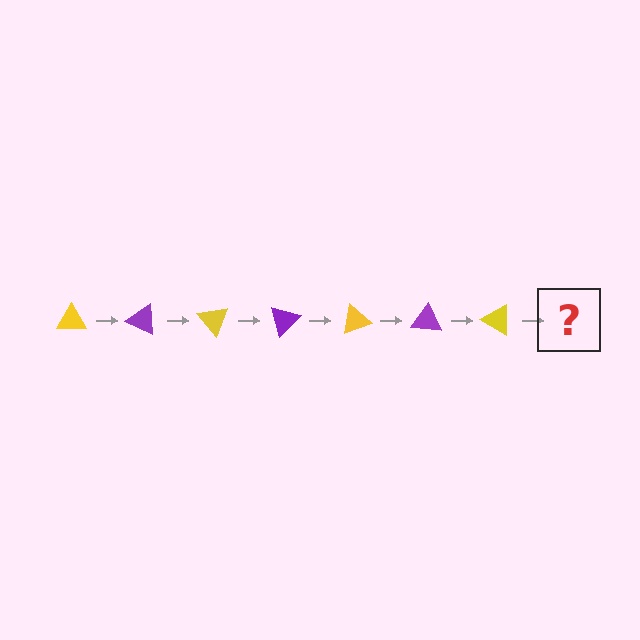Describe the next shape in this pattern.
It should be a purple triangle, rotated 175 degrees from the start.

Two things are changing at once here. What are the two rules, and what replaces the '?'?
The two rules are that it rotates 25 degrees each step and the color cycles through yellow and purple. The '?' should be a purple triangle, rotated 175 degrees from the start.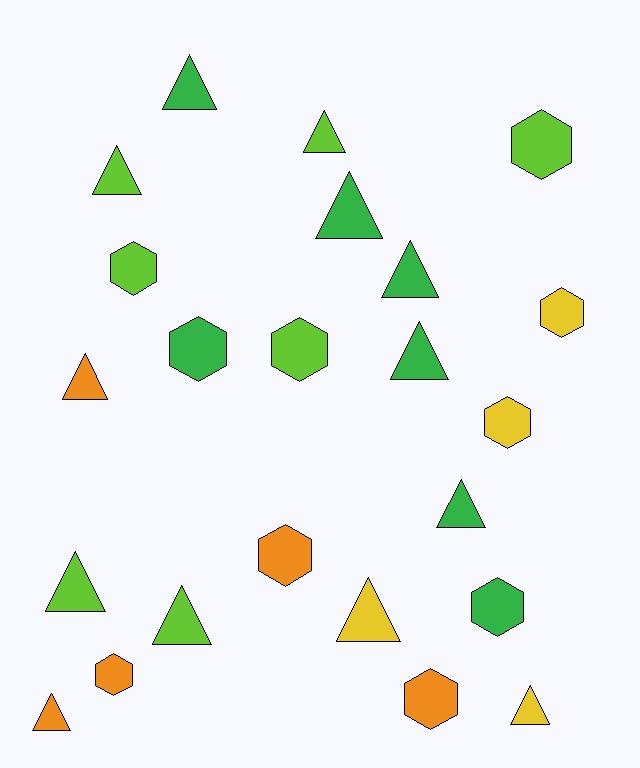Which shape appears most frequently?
Triangle, with 13 objects.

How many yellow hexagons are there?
There are 2 yellow hexagons.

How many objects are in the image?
There are 23 objects.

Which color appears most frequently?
Green, with 7 objects.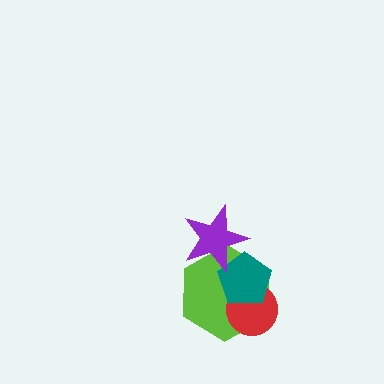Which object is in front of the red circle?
The teal pentagon is in front of the red circle.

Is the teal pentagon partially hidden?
Yes, it is partially covered by another shape.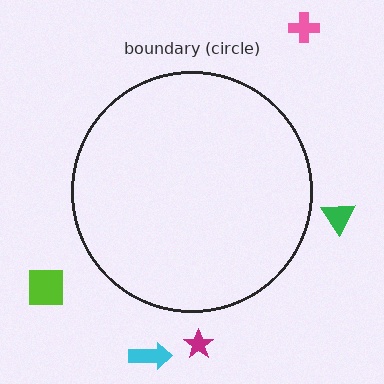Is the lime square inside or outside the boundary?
Outside.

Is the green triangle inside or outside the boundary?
Outside.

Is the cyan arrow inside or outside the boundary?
Outside.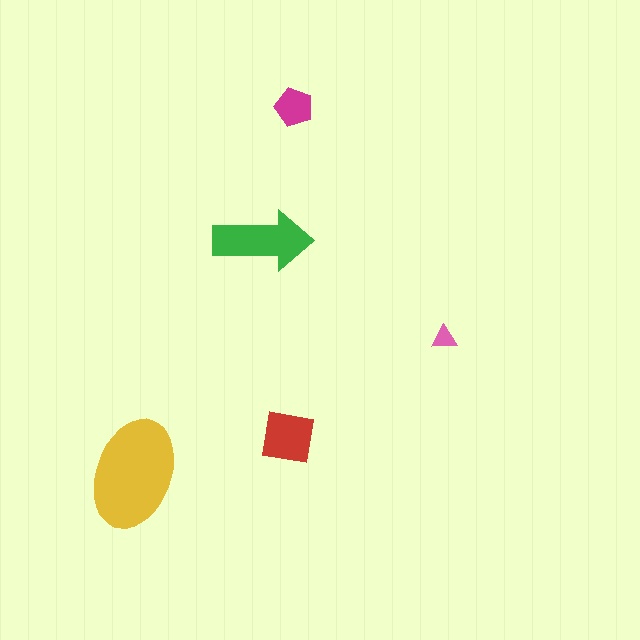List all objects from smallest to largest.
The pink triangle, the magenta pentagon, the red square, the green arrow, the yellow ellipse.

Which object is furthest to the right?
The pink triangle is rightmost.